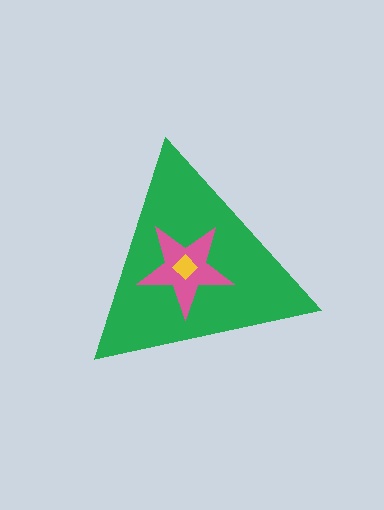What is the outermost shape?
The green triangle.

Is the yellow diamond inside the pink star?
Yes.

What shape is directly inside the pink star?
The yellow diamond.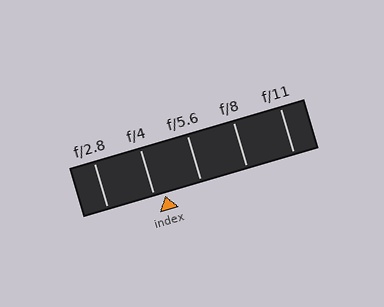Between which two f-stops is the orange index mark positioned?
The index mark is between f/4 and f/5.6.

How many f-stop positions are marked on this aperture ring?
There are 5 f-stop positions marked.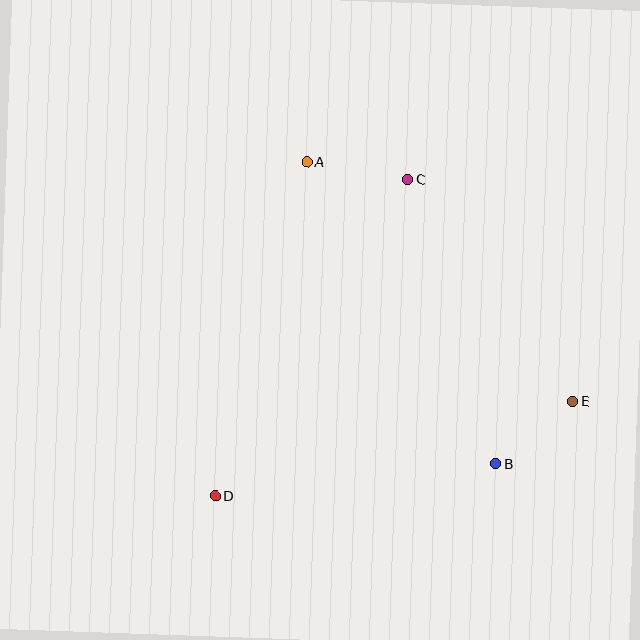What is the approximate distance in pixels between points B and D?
The distance between B and D is approximately 283 pixels.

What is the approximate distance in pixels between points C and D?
The distance between C and D is approximately 370 pixels.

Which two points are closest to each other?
Points B and E are closest to each other.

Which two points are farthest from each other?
Points D and E are farthest from each other.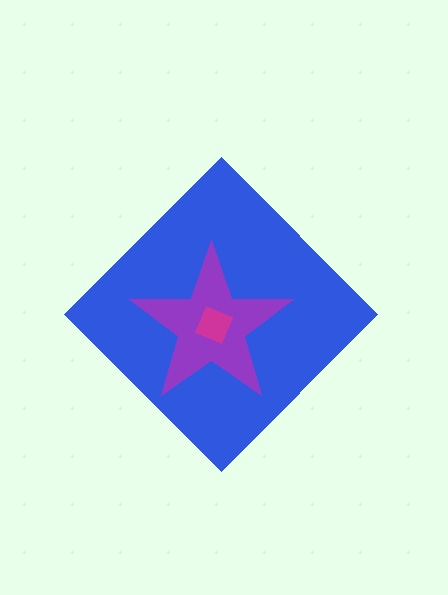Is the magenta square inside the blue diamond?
Yes.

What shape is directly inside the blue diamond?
The purple star.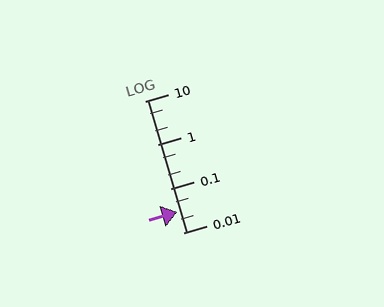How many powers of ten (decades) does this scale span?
The scale spans 3 decades, from 0.01 to 10.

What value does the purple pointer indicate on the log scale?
The pointer indicates approximately 0.029.